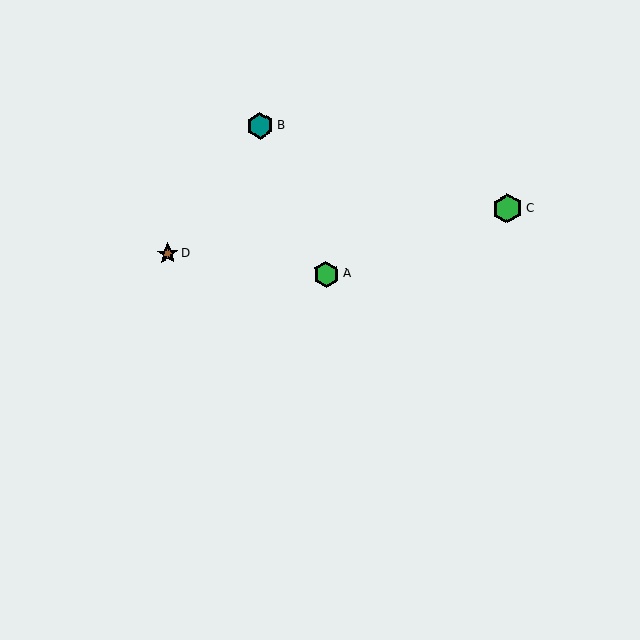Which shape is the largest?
The green hexagon (labeled C) is the largest.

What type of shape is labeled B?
Shape B is a teal hexagon.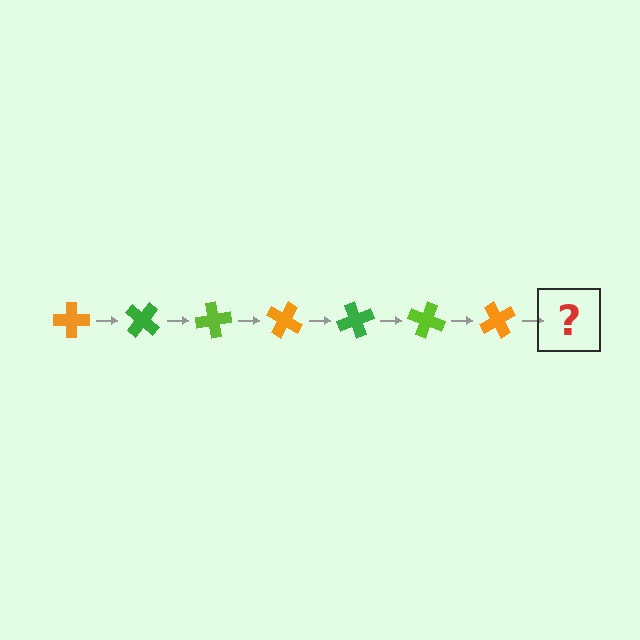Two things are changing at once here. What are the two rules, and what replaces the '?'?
The two rules are that it rotates 40 degrees each step and the color cycles through orange, green, and lime. The '?' should be a green cross, rotated 280 degrees from the start.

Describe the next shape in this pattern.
It should be a green cross, rotated 280 degrees from the start.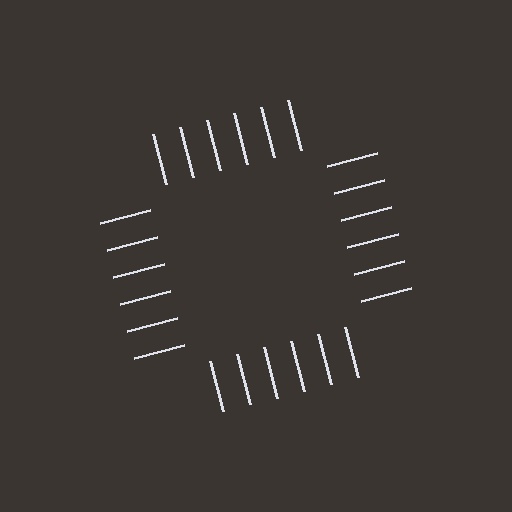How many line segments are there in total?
24 — 6 along each of the 4 edges.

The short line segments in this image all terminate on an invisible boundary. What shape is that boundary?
An illusory square — the line segments terminate on its edges but no continuous stroke is drawn.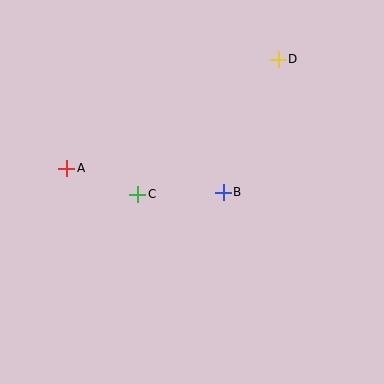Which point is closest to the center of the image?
Point B at (223, 192) is closest to the center.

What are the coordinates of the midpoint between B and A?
The midpoint between B and A is at (145, 180).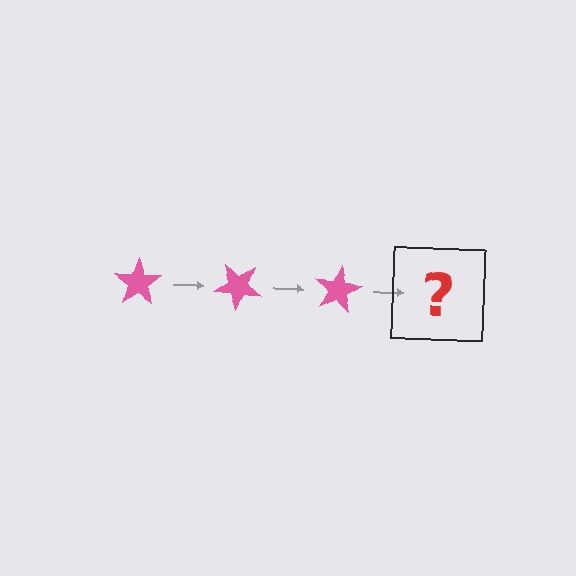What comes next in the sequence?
The next element should be a pink star rotated 120 degrees.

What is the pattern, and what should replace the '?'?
The pattern is that the star rotates 40 degrees each step. The '?' should be a pink star rotated 120 degrees.